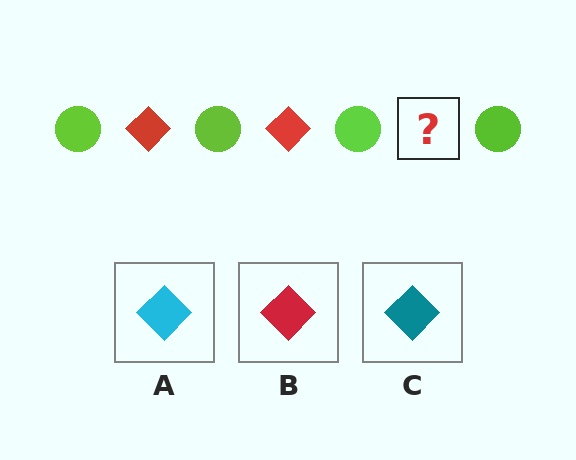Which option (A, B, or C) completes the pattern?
B.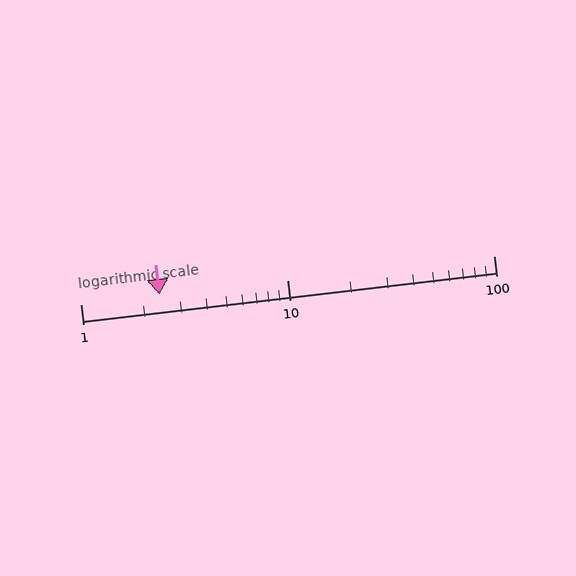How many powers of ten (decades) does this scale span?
The scale spans 2 decades, from 1 to 100.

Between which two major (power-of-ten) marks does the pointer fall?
The pointer is between 1 and 10.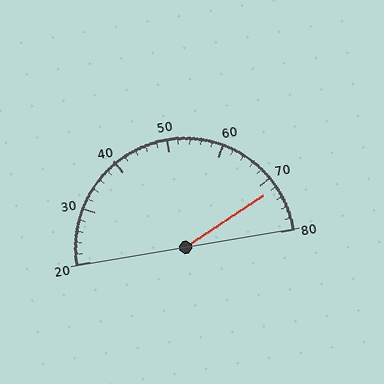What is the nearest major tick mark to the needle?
The nearest major tick mark is 70.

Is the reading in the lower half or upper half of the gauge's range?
The reading is in the upper half of the range (20 to 80).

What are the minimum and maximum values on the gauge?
The gauge ranges from 20 to 80.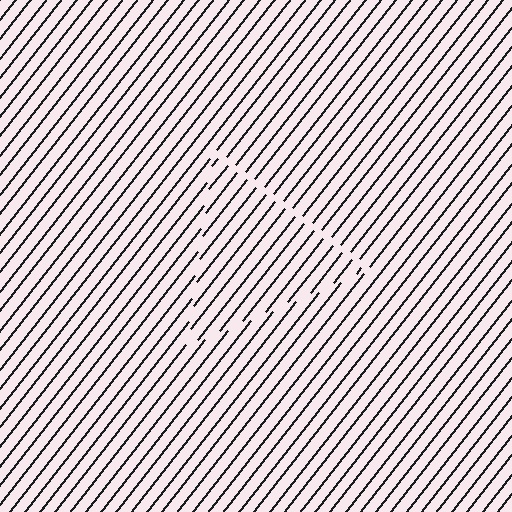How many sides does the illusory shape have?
3 sides — the line-ends trace a triangle.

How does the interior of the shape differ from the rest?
The interior of the shape contains the same grating, shifted by half a period — the contour is defined by the phase discontinuity where line-ends from the inner and outer gratings abut.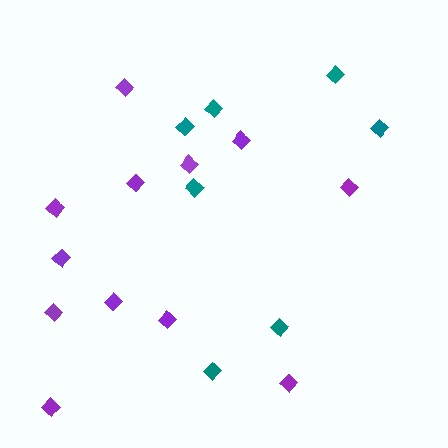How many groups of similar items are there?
There are 2 groups: one group of purple diamonds (12) and one group of teal diamonds (7).